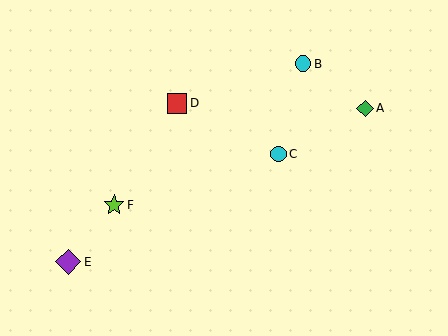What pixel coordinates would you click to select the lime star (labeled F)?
Click at (114, 205) to select the lime star F.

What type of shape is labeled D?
Shape D is a red square.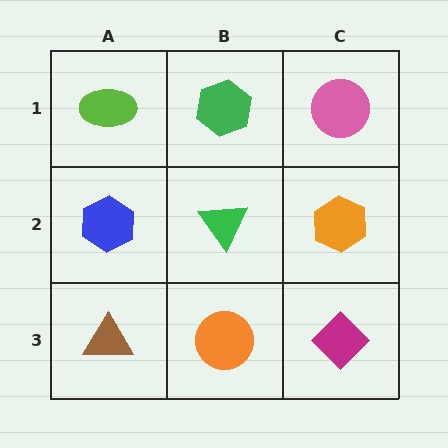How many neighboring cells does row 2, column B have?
4.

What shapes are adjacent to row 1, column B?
A green triangle (row 2, column B), a lime ellipse (row 1, column A), a pink circle (row 1, column C).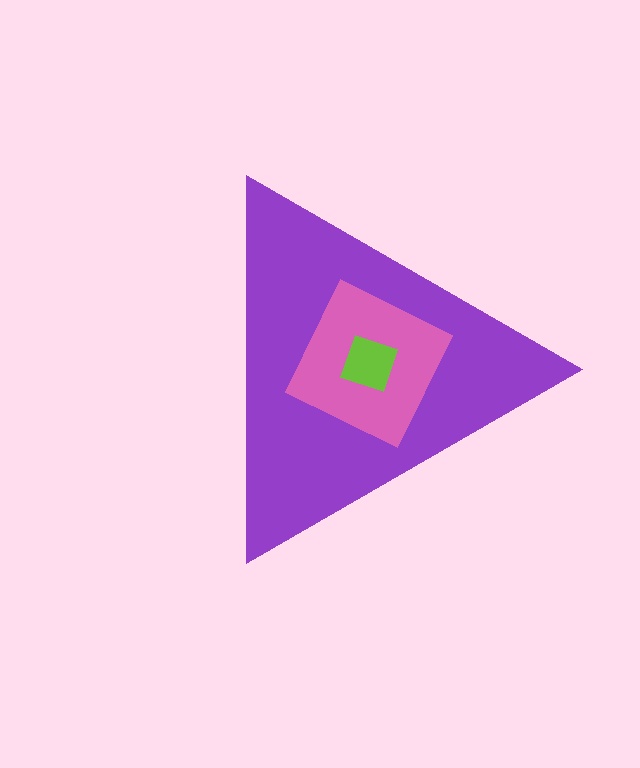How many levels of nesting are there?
3.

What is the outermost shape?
The purple triangle.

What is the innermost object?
The lime square.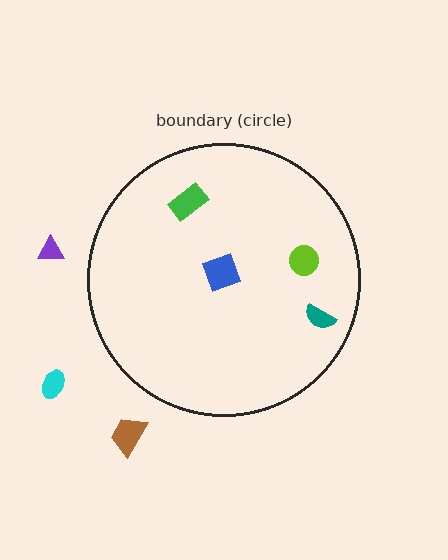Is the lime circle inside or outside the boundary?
Inside.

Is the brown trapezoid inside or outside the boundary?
Outside.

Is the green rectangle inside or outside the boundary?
Inside.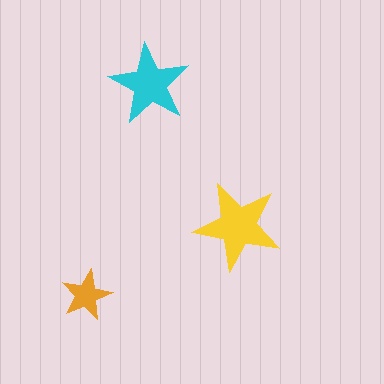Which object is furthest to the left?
The orange star is leftmost.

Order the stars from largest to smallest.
the yellow one, the cyan one, the orange one.